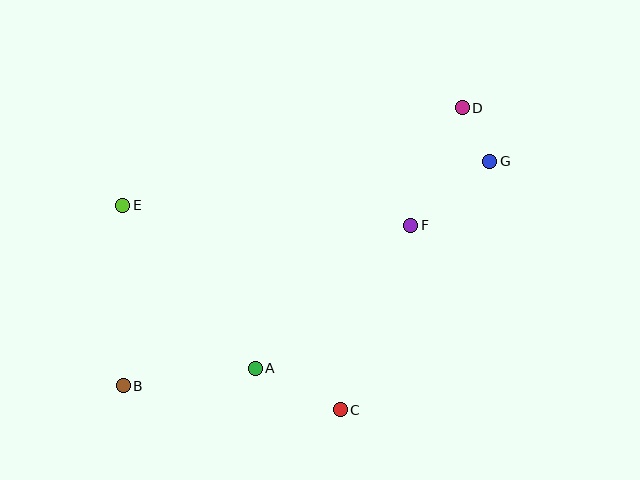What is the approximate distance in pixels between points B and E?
The distance between B and E is approximately 181 pixels.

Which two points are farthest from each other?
Points B and D are farthest from each other.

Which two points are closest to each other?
Points D and G are closest to each other.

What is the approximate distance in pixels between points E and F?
The distance between E and F is approximately 289 pixels.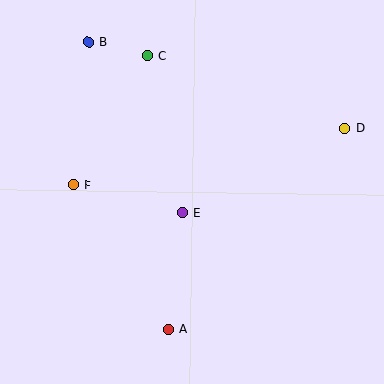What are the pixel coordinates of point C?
Point C is at (147, 56).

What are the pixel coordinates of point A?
Point A is at (168, 329).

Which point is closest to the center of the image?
Point E at (182, 212) is closest to the center.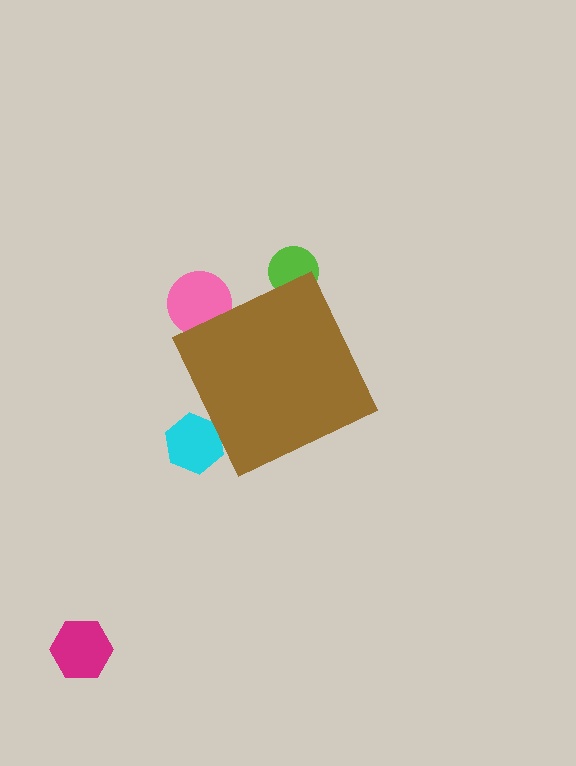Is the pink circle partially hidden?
Yes, the pink circle is partially hidden behind the brown diamond.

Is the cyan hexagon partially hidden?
Yes, the cyan hexagon is partially hidden behind the brown diamond.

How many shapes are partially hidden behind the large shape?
3 shapes are partially hidden.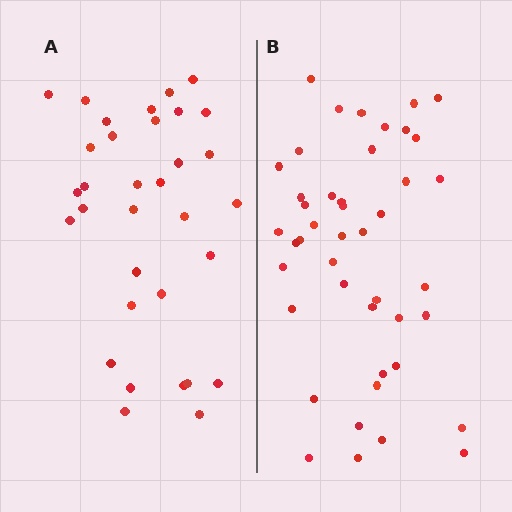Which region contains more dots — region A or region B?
Region B (the right region) has more dots.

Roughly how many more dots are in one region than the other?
Region B has roughly 12 or so more dots than region A.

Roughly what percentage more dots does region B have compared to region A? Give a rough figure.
About 35% more.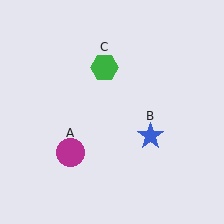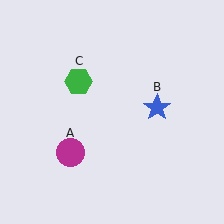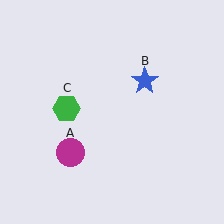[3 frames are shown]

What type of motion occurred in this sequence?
The blue star (object B), green hexagon (object C) rotated counterclockwise around the center of the scene.